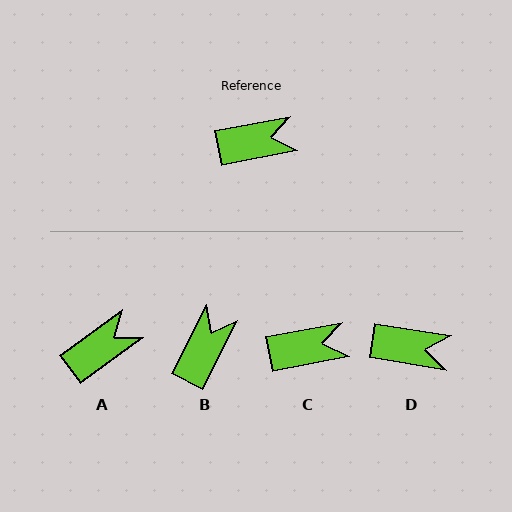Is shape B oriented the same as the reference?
No, it is off by about 52 degrees.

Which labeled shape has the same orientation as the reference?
C.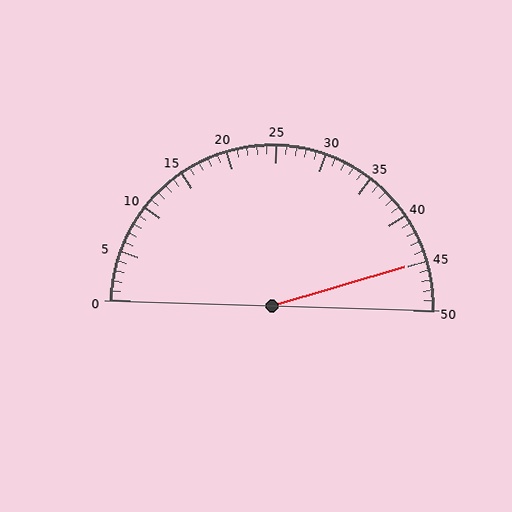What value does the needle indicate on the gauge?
The needle indicates approximately 45.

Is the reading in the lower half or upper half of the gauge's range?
The reading is in the upper half of the range (0 to 50).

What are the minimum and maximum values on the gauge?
The gauge ranges from 0 to 50.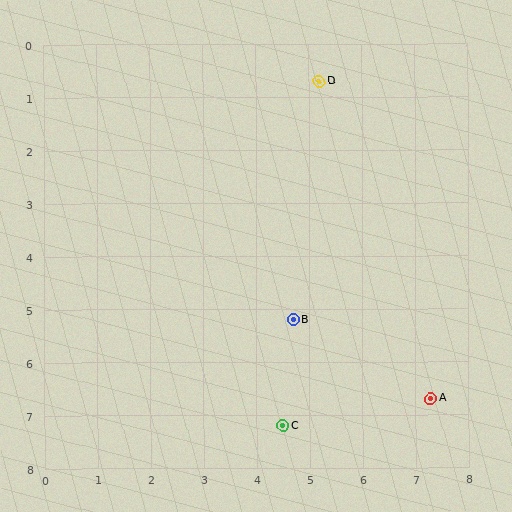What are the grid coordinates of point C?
Point C is at approximately (4.5, 7.2).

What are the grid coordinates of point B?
Point B is at approximately (4.7, 5.2).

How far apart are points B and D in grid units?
Points B and D are about 4.5 grid units apart.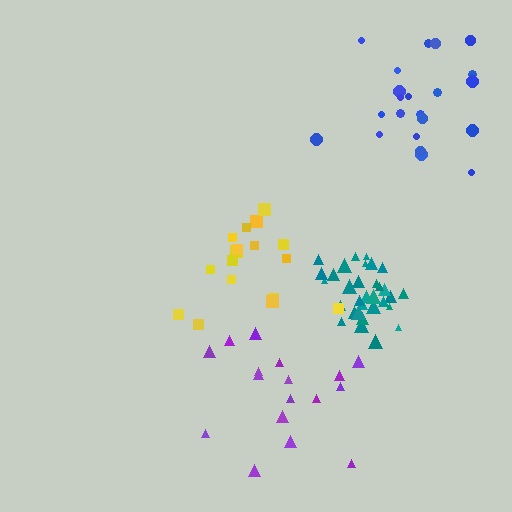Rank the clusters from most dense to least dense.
teal, blue, yellow, purple.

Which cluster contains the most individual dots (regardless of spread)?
Teal (33).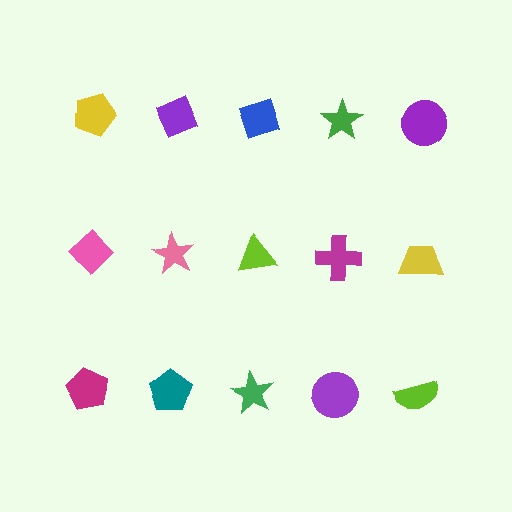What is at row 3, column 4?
A purple circle.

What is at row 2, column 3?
A lime triangle.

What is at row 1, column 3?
A blue diamond.